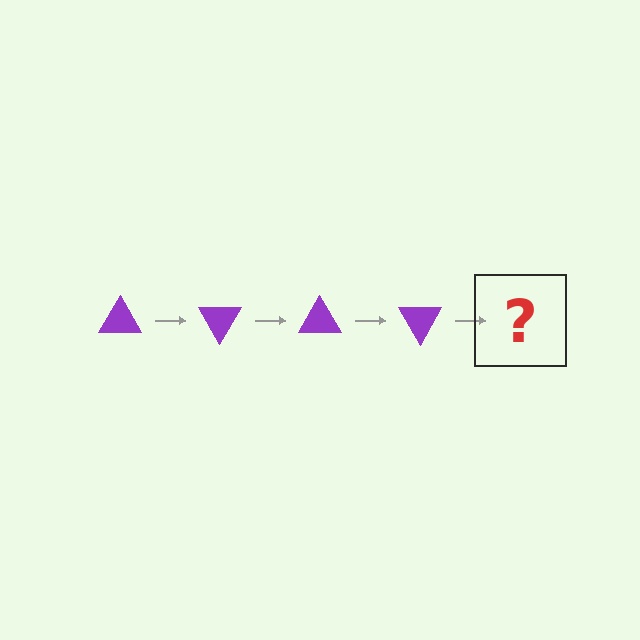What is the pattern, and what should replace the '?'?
The pattern is that the triangle rotates 60 degrees each step. The '?' should be a purple triangle rotated 240 degrees.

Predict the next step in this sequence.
The next step is a purple triangle rotated 240 degrees.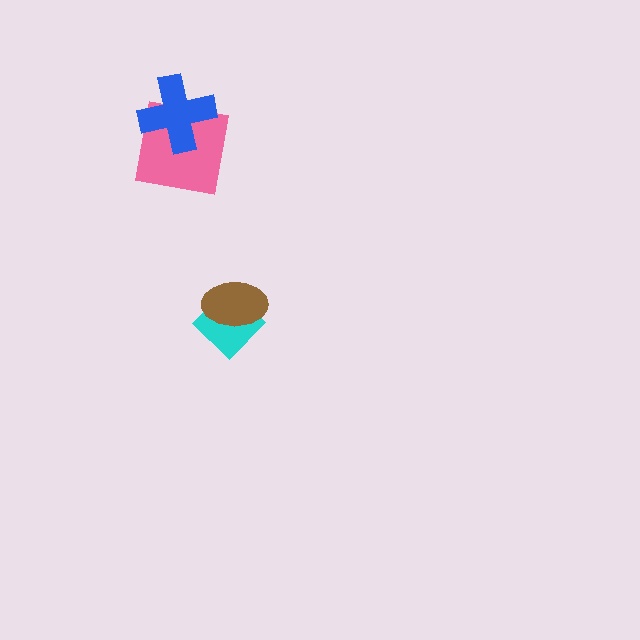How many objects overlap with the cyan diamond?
1 object overlaps with the cyan diamond.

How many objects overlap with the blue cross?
1 object overlaps with the blue cross.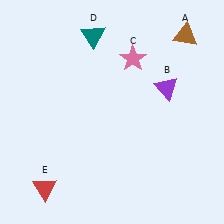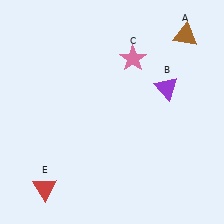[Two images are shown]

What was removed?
The teal triangle (D) was removed in Image 2.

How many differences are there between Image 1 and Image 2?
There is 1 difference between the two images.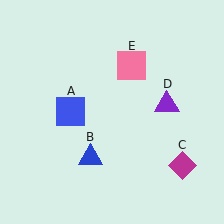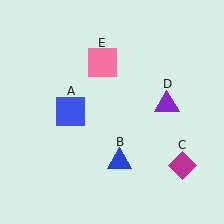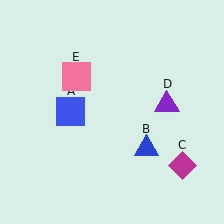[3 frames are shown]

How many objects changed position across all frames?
2 objects changed position: blue triangle (object B), pink square (object E).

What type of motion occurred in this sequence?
The blue triangle (object B), pink square (object E) rotated counterclockwise around the center of the scene.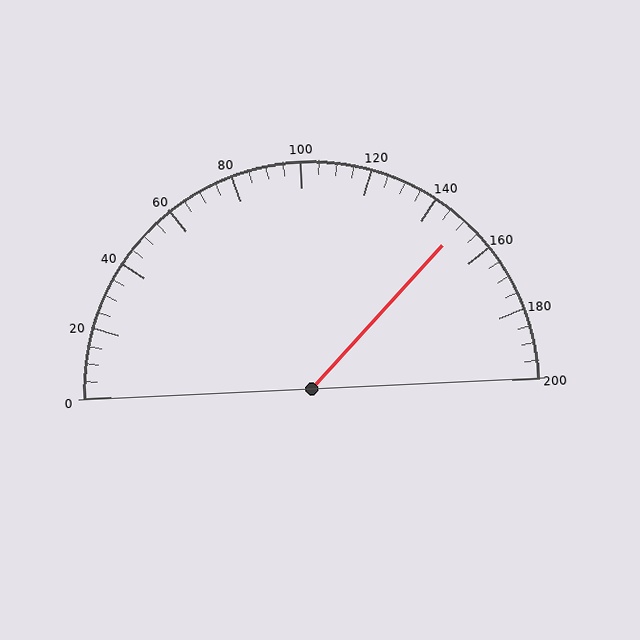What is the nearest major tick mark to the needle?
The nearest major tick mark is 160.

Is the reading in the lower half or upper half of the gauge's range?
The reading is in the upper half of the range (0 to 200).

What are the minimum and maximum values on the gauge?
The gauge ranges from 0 to 200.